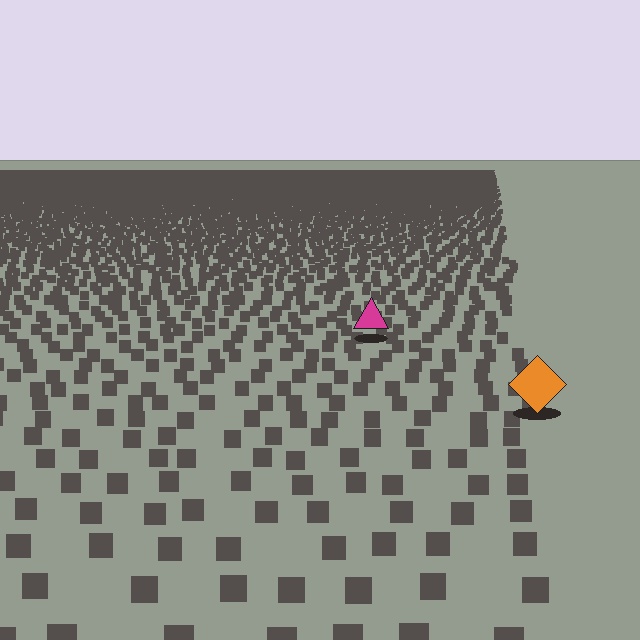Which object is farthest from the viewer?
The magenta triangle is farthest from the viewer. It appears smaller and the ground texture around it is denser.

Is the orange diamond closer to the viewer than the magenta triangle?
Yes. The orange diamond is closer — you can tell from the texture gradient: the ground texture is coarser near it.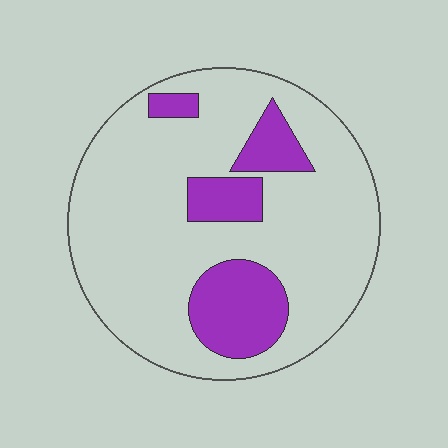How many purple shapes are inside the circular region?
4.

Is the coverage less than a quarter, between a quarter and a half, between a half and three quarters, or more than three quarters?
Less than a quarter.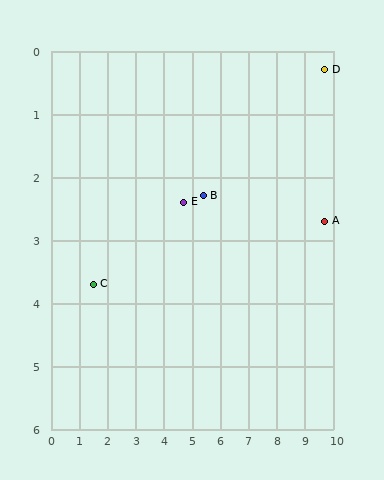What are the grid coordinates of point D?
Point D is at approximately (9.7, 0.3).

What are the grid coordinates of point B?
Point B is at approximately (5.4, 2.3).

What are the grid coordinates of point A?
Point A is at approximately (9.7, 2.7).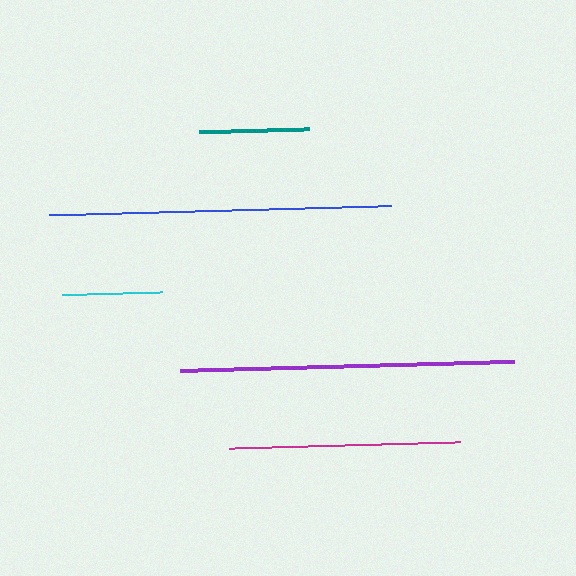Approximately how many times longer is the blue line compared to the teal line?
The blue line is approximately 3.1 times the length of the teal line.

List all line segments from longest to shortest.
From longest to shortest: blue, purple, magenta, teal, cyan.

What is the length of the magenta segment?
The magenta segment is approximately 231 pixels long.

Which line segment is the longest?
The blue line is the longest at approximately 342 pixels.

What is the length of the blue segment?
The blue segment is approximately 342 pixels long.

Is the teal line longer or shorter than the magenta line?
The magenta line is longer than the teal line.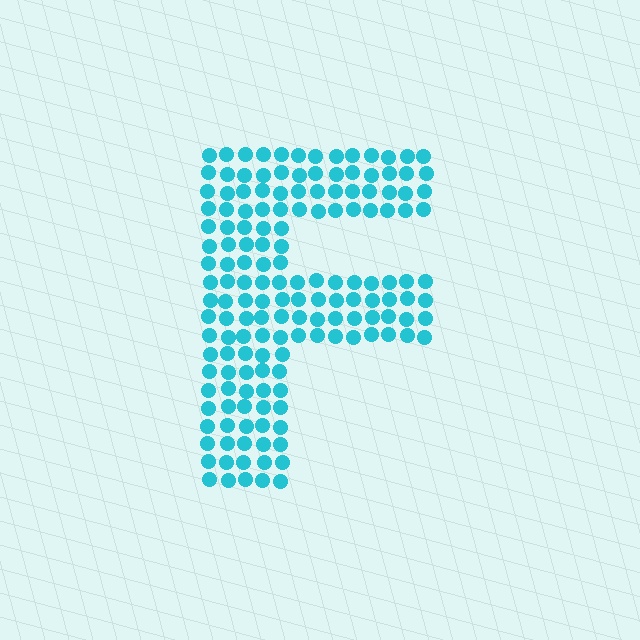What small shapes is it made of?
It is made of small circles.